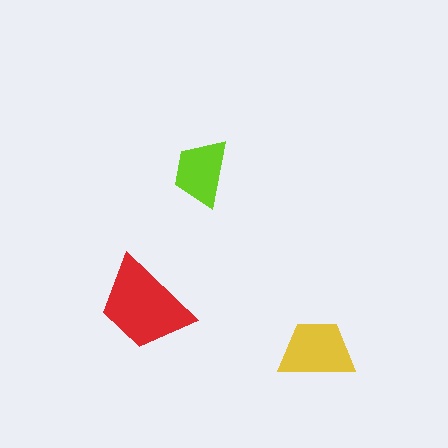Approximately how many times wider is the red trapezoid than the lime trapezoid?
About 1.5 times wider.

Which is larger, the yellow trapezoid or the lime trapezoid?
The yellow one.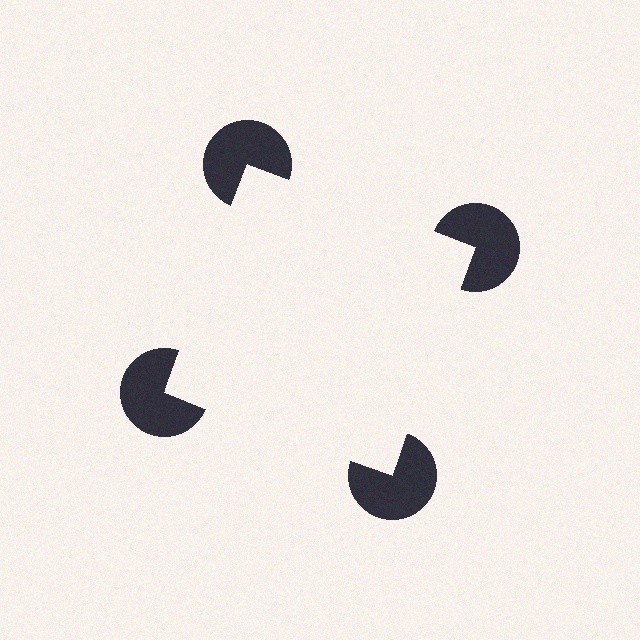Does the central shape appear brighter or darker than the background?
It typically appears slightly brighter than the background, even though no actual brightness change is drawn.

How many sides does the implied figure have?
4 sides.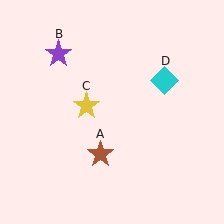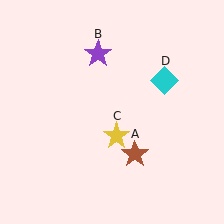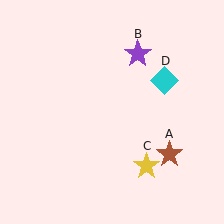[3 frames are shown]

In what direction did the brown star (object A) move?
The brown star (object A) moved right.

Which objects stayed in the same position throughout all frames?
Cyan diamond (object D) remained stationary.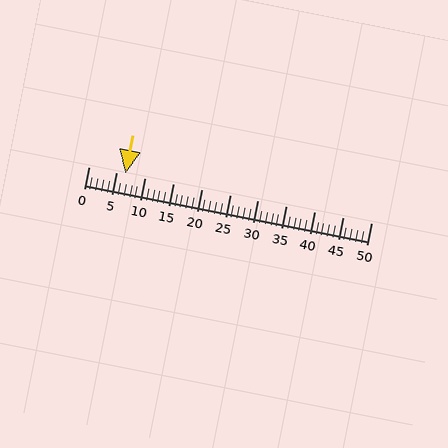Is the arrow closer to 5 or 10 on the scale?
The arrow is closer to 5.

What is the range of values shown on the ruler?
The ruler shows values from 0 to 50.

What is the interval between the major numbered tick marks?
The major tick marks are spaced 5 units apart.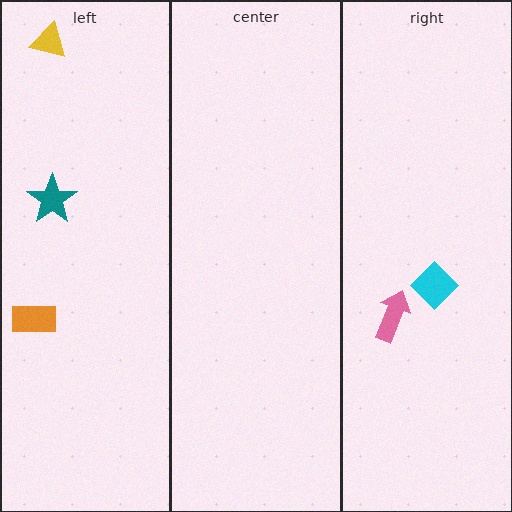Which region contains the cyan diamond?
The right region.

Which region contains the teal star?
The left region.